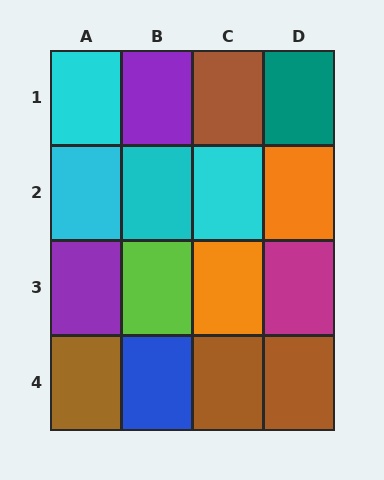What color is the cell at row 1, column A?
Cyan.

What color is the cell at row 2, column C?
Cyan.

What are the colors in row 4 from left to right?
Brown, blue, brown, brown.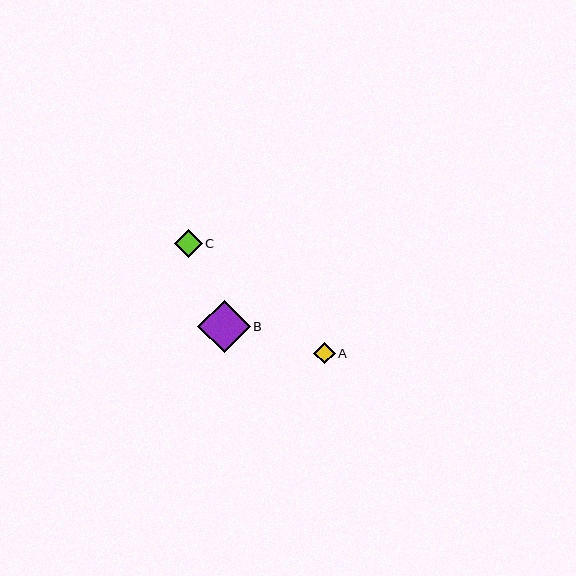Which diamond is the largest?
Diamond B is the largest with a size of approximately 52 pixels.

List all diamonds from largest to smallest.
From largest to smallest: B, C, A.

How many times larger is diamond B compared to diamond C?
Diamond B is approximately 1.8 times the size of diamond C.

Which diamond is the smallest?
Diamond A is the smallest with a size of approximately 22 pixels.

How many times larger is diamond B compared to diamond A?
Diamond B is approximately 2.4 times the size of diamond A.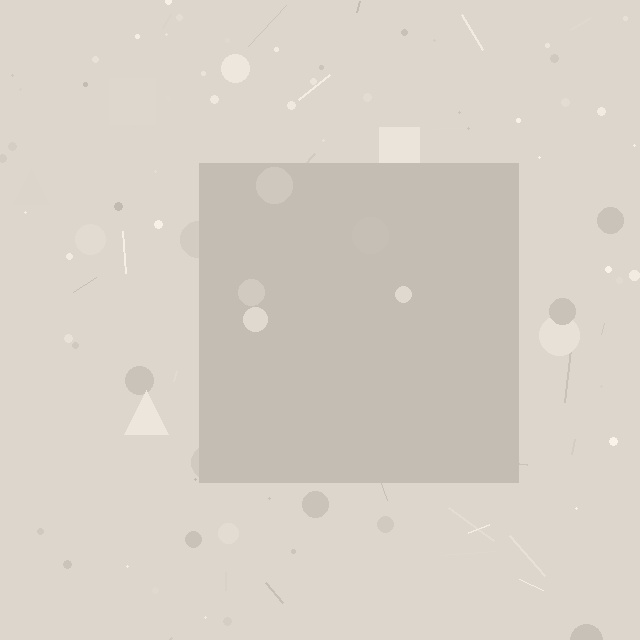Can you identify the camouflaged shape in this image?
The camouflaged shape is a square.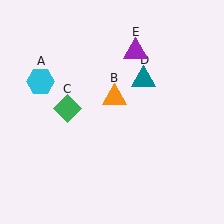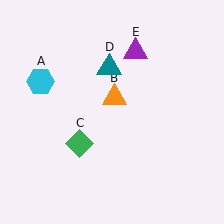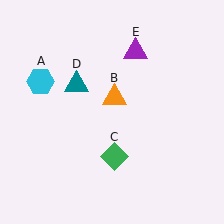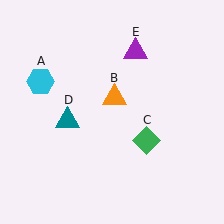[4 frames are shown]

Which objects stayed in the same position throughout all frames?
Cyan hexagon (object A) and orange triangle (object B) and purple triangle (object E) remained stationary.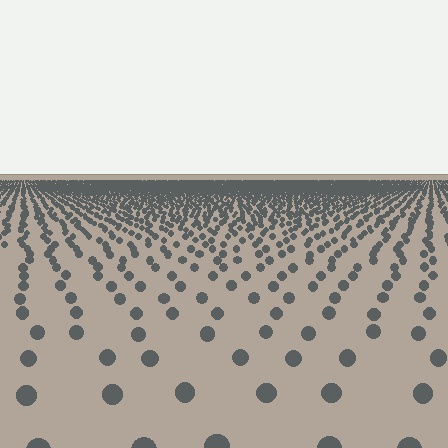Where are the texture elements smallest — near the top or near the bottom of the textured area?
Near the top.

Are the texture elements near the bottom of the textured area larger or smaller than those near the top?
Larger. Near the bottom, elements are closer to the viewer and appear at a bigger on-screen size.